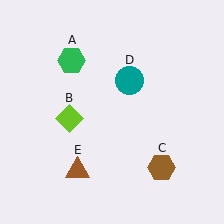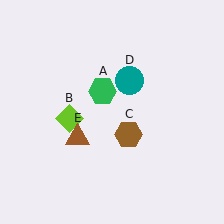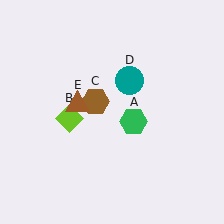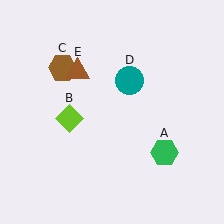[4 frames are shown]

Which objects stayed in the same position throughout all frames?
Lime diamond (object B) and teal circle (object D) remained stationary.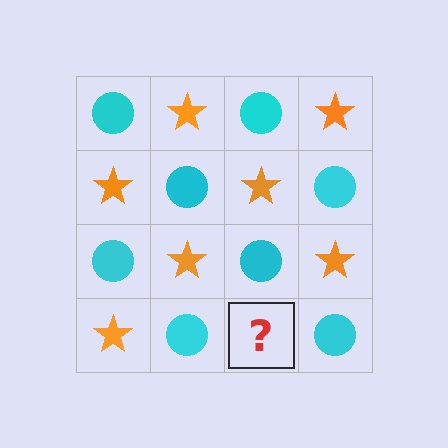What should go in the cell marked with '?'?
The missing cell should contain an orange star.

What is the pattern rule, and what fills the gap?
The rule is that it alternates cyan circle and orange star in a checkerboard pattern. The gap should be filled with an orange star.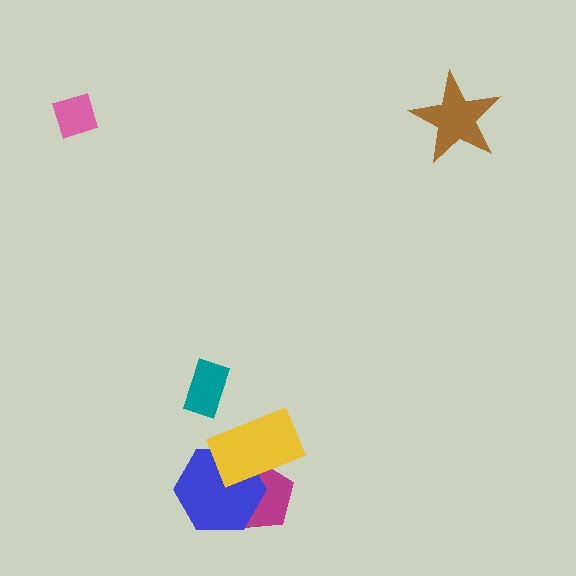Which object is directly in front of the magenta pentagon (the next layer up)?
The blue hexagon is directly in front of the magenta pentagon.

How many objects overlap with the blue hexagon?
2 objects overlap with the blue hexagon.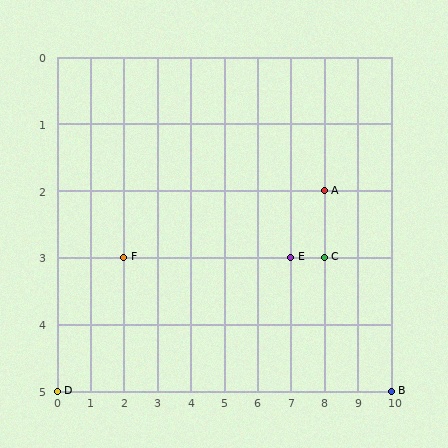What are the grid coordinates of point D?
Point D is at grid coordinates (0, 5).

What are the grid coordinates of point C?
Point C is at grid coordinates (8, 3).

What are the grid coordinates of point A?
Point A is at grid coordinates (8, 2).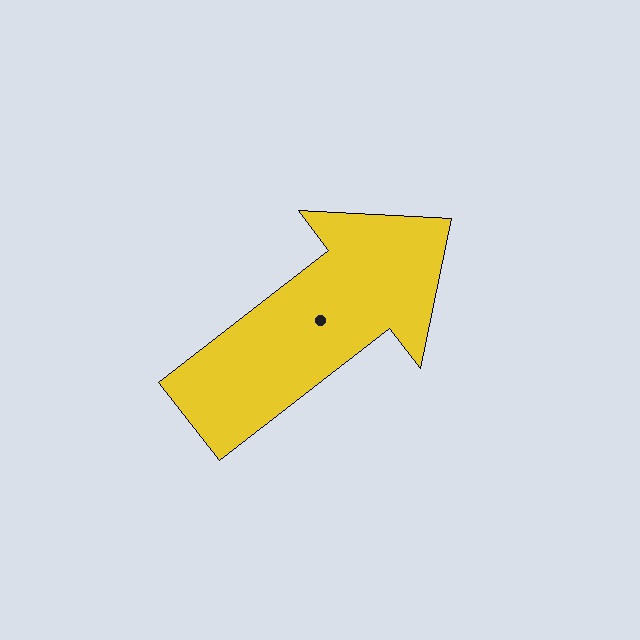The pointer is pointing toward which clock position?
Roughly 2 o'clock.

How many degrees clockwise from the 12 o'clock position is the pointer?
Approximately 52 degrees.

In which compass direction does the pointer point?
Northeast.